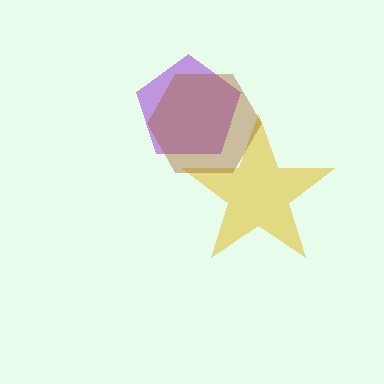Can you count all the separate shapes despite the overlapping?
Yes, there are 3 separate shapes.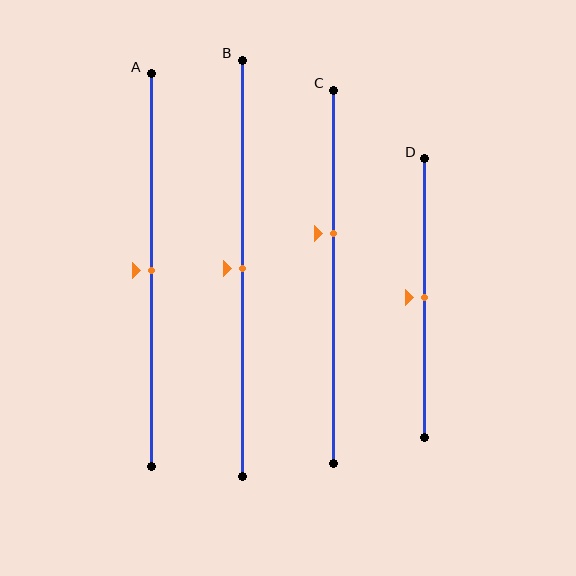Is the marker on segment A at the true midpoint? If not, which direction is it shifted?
Yes, the marker on segment A is at the true midpoint.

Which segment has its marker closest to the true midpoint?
Segment A has its marker closest to the true midpoint.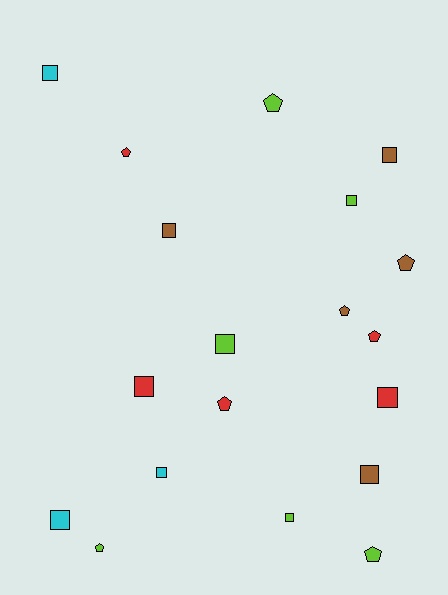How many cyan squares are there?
There are 3 cyan squares.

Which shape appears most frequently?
Square, with 11 objects.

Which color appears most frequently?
Lime, with 6 objects.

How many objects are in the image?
There are 19 objects.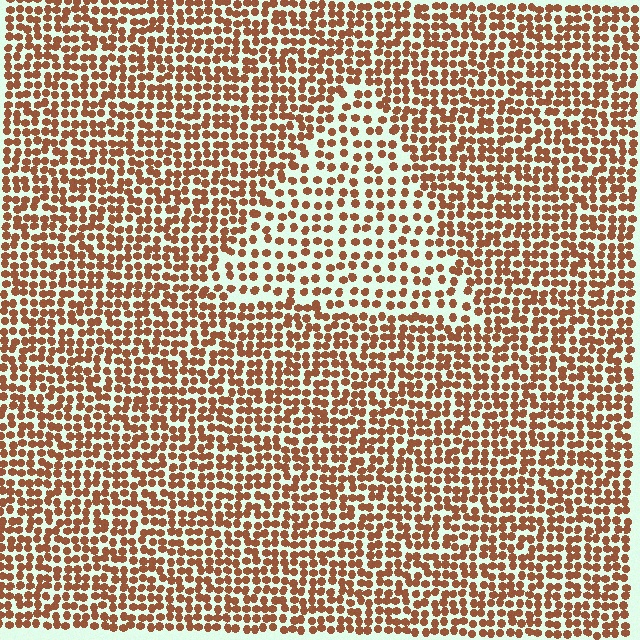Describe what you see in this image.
The image contains small brown elements arranged at two different densities. A triangle-shaped region is visible where the elements are less densely packed than the surrounding area.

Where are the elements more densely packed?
The elements are more densely packed outside the triangle boundary.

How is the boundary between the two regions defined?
The boundary is defined by a change in element density (approximately 1.7x ratio). All elements are the same color, size, and shape.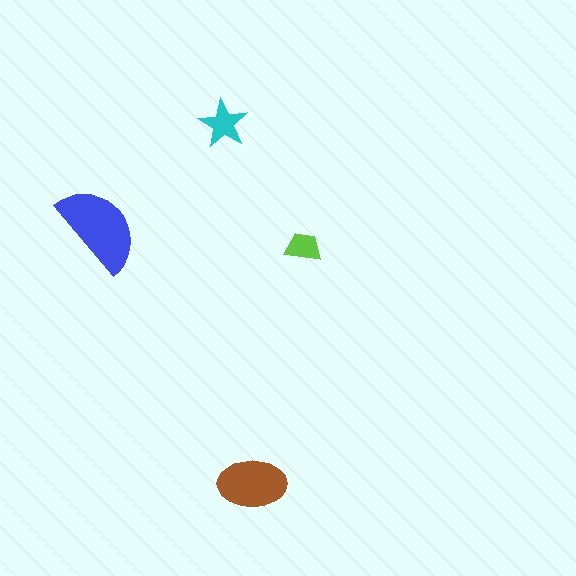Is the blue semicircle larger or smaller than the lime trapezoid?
Larger.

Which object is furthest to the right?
The lime trapezoid is rightmost.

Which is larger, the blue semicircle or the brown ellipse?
The blue semicircle.